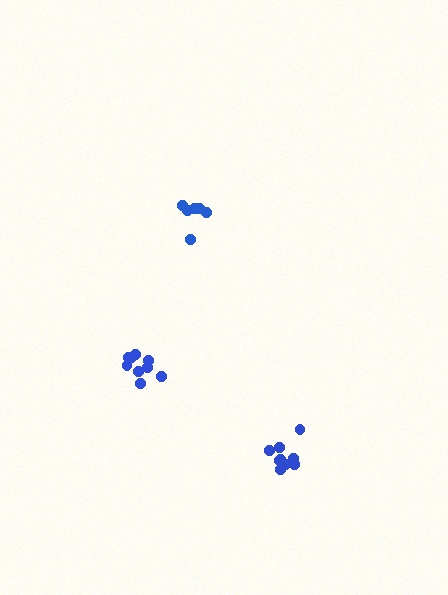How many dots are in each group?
Group 1: 9 dots, Group 2: 7 dots, Group 3: 9 dots (25 total).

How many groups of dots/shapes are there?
There are 3 groups.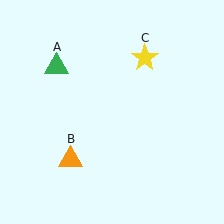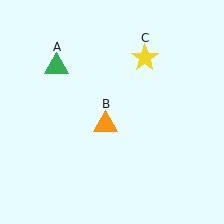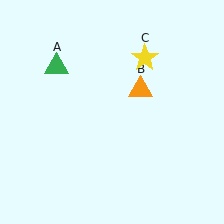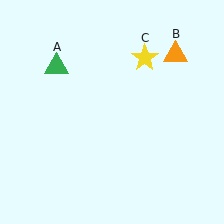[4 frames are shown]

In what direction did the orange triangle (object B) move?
The orange triangle (object B) moved up and to the right.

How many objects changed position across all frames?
1 object changed position: orange triangle (object B).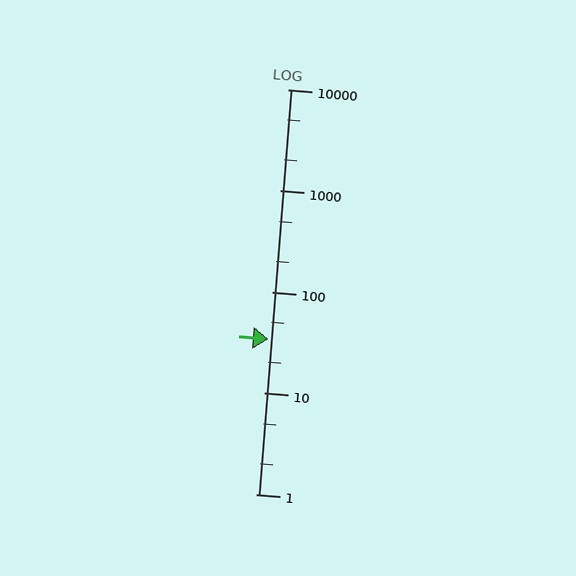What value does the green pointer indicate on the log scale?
The pointer indicates approximately 34.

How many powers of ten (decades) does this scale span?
The scale spans 4 decades, from 1 to 10000.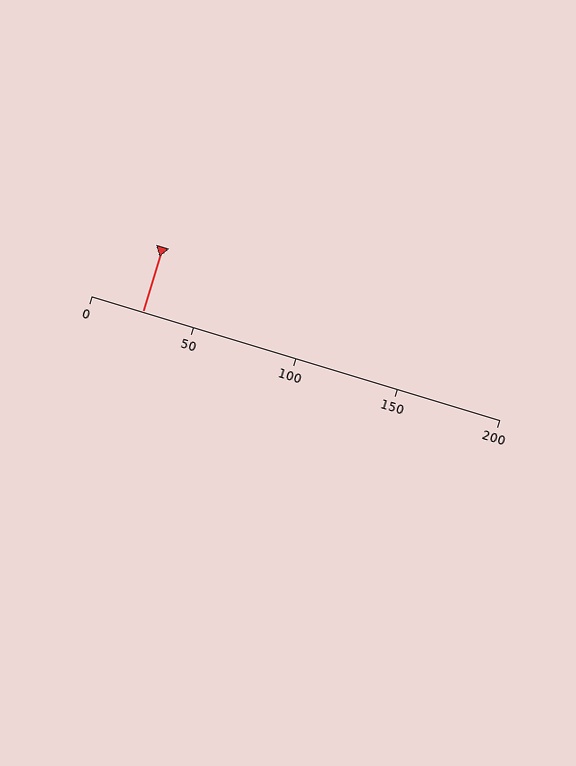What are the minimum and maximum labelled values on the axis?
The axis runs from 0 to 200.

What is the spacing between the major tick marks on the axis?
The major ticks are spaced 50 apart.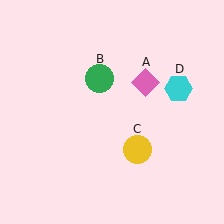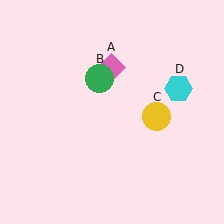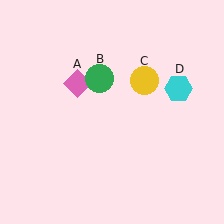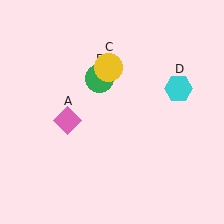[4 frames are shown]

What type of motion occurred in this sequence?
The pink diamond (object A), yellow circle (object C) rotated counterclockwise around the center of the scene.